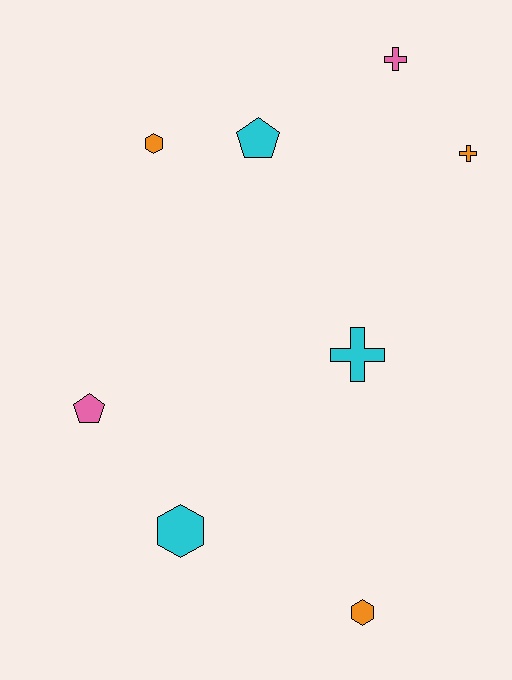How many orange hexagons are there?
There are 2 orange hexagons.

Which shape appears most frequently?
Cross, with 3 objects.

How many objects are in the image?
There are 8 objects.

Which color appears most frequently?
Cyan, with 3 objects.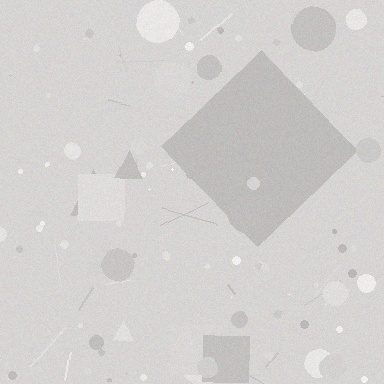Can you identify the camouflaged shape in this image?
The camouflaged shape is a diamond.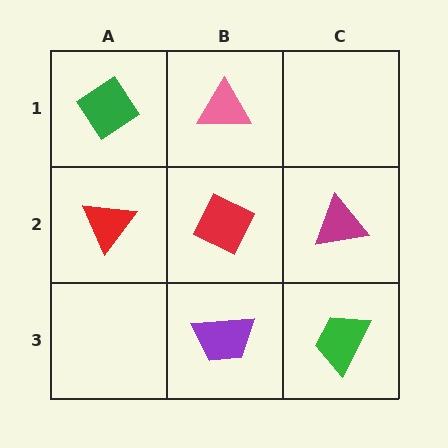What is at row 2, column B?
A red diamond.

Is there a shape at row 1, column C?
No, that cell is empty.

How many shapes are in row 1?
2 shapes.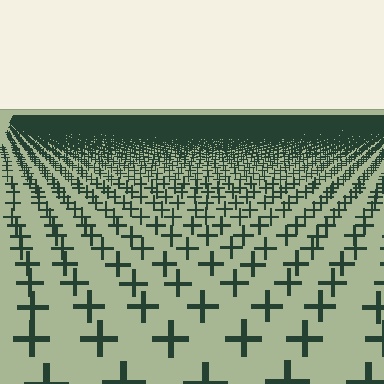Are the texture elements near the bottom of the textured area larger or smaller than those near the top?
Larger. Near the bottom, elements are closer to the viewer and appear at a bigger on-screen size.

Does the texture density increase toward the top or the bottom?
Density increases toward the top.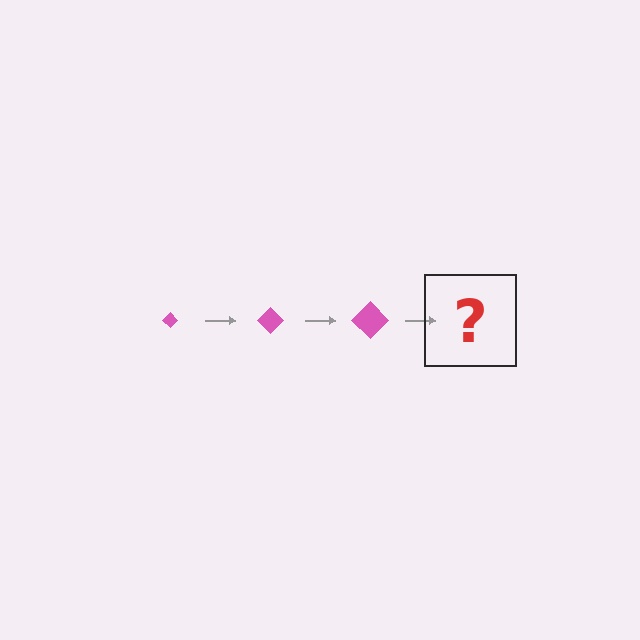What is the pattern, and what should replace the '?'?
The pattern is that the diamond gets progressively larger each step. The '?' should be a pink diamond, larger than the previous one.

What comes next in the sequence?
The next element should be a pink diamond, larger than the previous one.